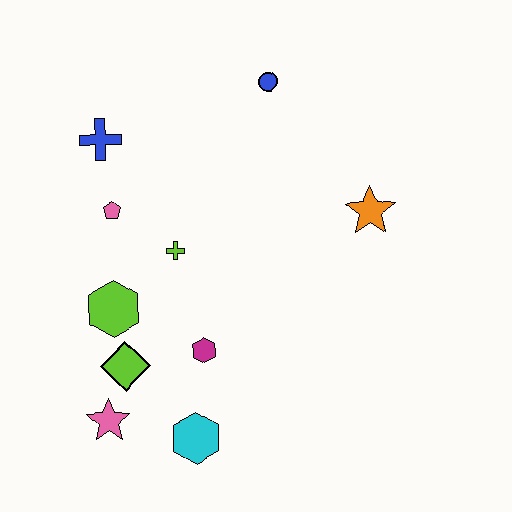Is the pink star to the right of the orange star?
No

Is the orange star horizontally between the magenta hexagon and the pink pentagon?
No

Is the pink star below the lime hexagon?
Yes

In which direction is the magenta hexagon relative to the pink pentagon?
The magenta hexagon is below the pink pentagon.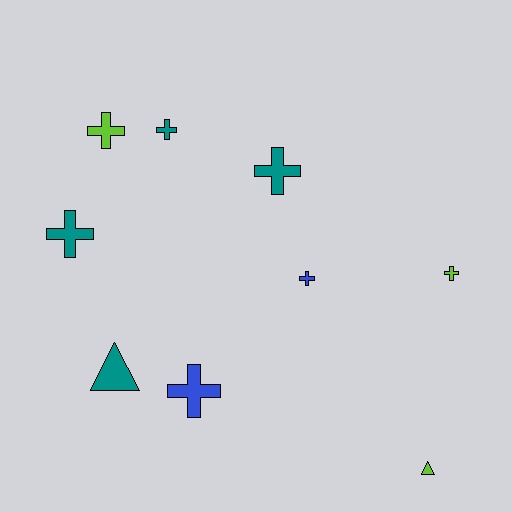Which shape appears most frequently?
Cross, with 7 objects.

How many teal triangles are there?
There is 1 teal triangle.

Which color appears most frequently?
Teal, with 4 objects.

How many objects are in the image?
There are 9 objects.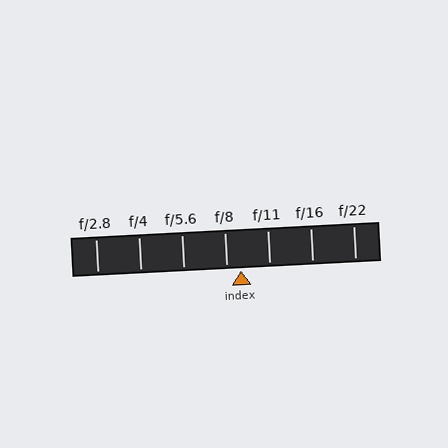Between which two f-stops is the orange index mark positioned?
The index mark is between f/8 and f/11.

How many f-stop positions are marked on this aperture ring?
There are 7 f-stop positions marked.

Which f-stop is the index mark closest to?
The index mark is closest to f/8.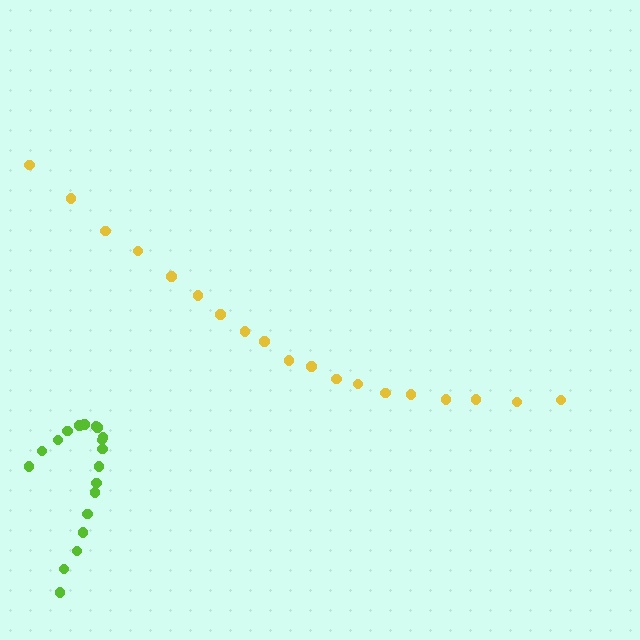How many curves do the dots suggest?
There are 2 distinct paths.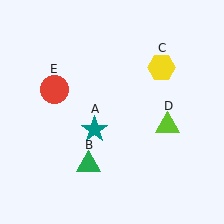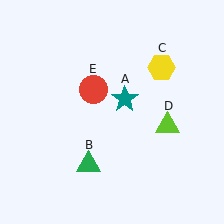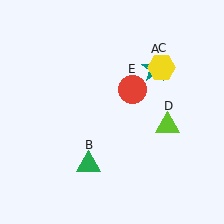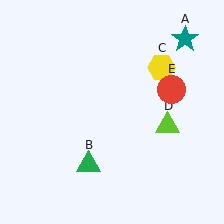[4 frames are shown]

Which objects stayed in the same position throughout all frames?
Green triangle (object B) and yellow hexagon (object C) and lime triangle (object D) remained stationary.